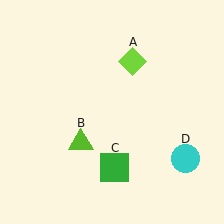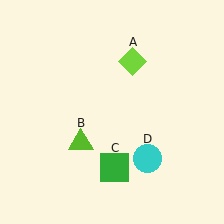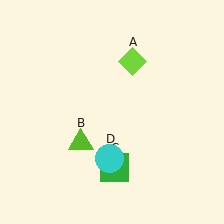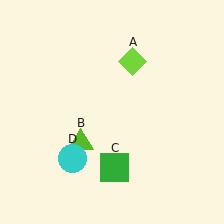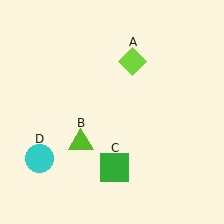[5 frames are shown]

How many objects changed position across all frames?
1 object changed position: cyan circle (object D).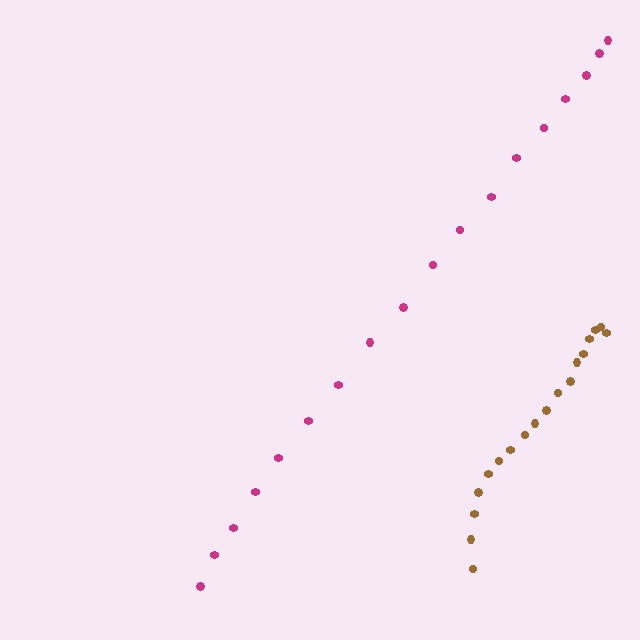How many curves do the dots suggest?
There are 2 distinct paths.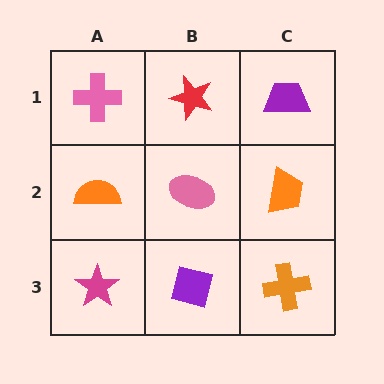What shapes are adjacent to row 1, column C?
An orange trapezoid (row 2, column C), a red star (row 1, column B).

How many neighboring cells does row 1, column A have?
2.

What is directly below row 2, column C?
An orange cross.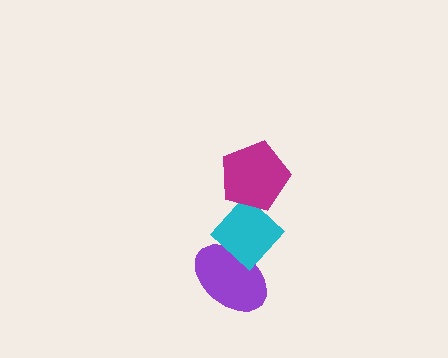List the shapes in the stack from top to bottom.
From top to bottom: the magenta pentagon, the cyan diamond, the purple ellipse.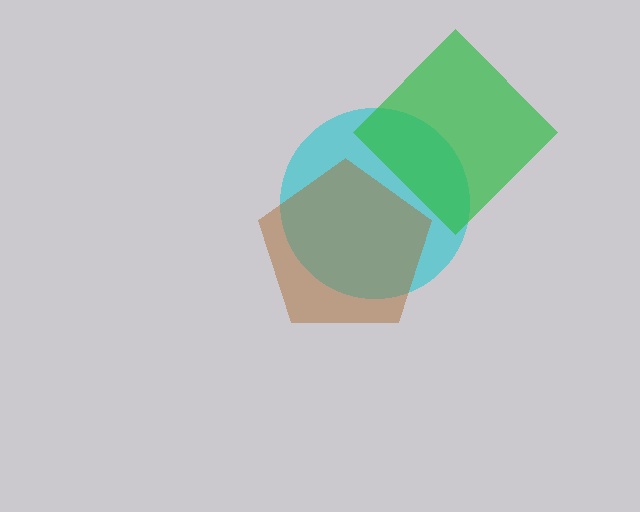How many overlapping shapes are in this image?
There are 3 overlapping shapes in the image.